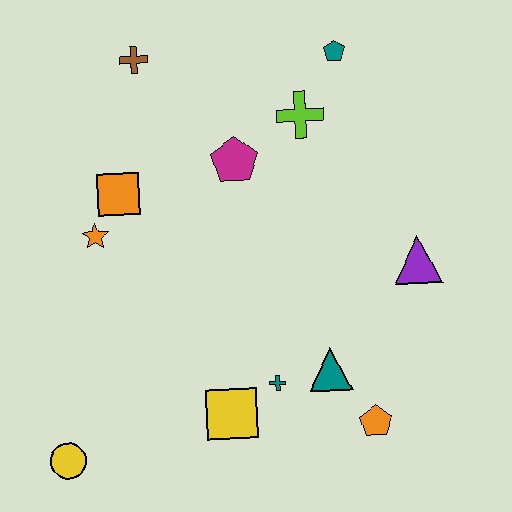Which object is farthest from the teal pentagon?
The yellow circle is farthest from the teal pentagon.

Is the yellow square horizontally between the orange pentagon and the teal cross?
No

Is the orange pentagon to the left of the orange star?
No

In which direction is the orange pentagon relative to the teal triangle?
The orange pentagon is below the teal triangle.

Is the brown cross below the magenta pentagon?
No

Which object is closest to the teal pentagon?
The lime cross is closest to the teal pentagon.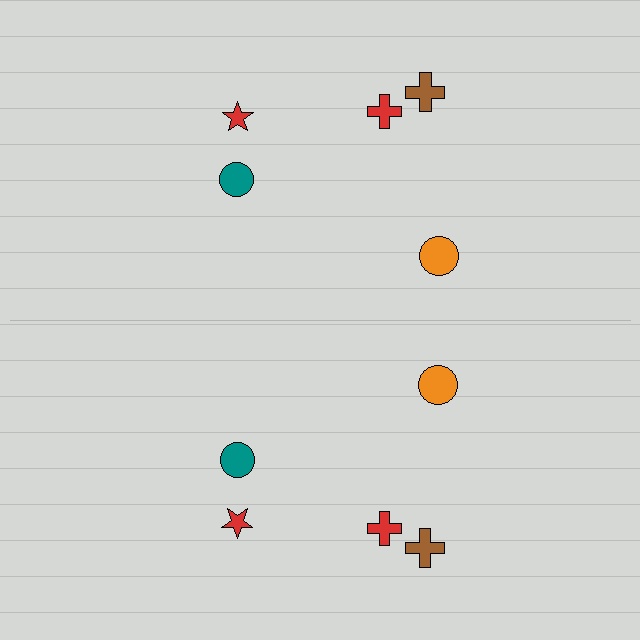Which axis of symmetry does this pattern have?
The pattern has a horizontal axis of symmetry running through the center of the image.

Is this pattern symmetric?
Yes, this pattern has bilateral (reflection) symmetry.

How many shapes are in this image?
There are 10 shapes in this image.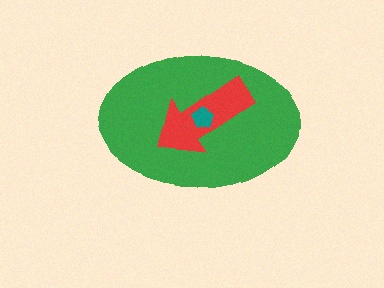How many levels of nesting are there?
3.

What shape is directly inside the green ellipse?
The red arrow.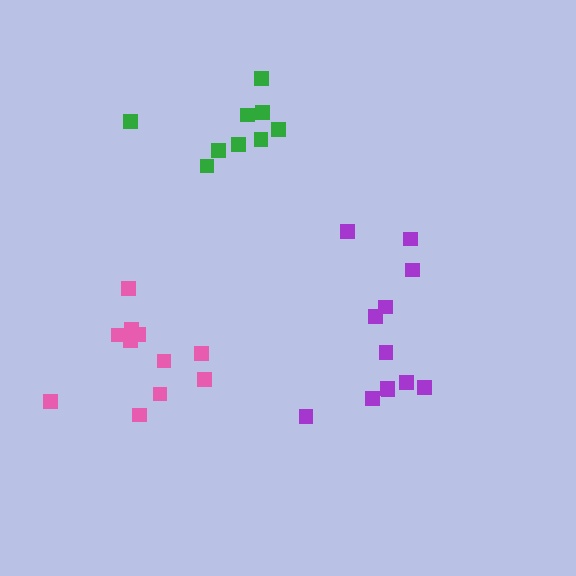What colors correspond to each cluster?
The clusters are colored: pink, green, purple.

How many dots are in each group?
Group 1: 11 dots, Group 2: 9 dots, Group 3: 12 dots (32 total).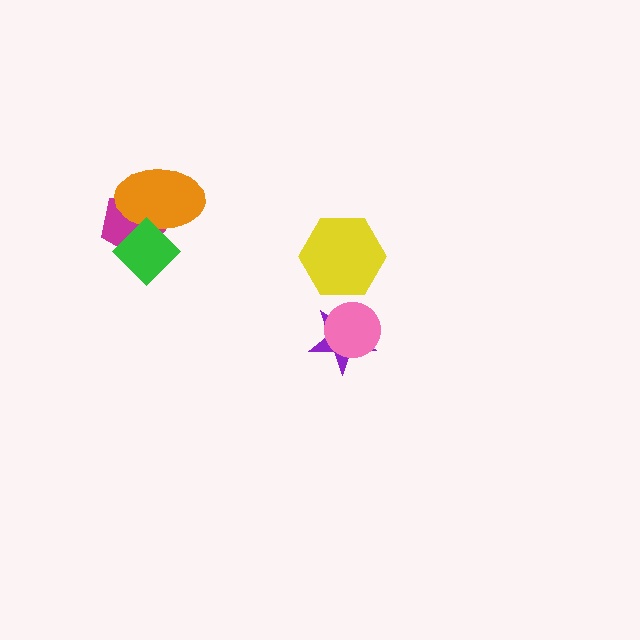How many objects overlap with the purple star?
1 object overlaps with the purple star.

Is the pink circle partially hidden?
No, no other shape covers it.